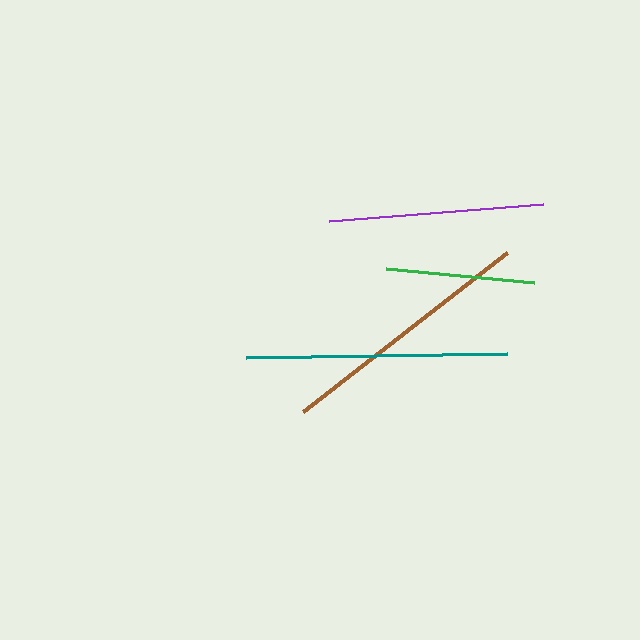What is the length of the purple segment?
The purple segment is approximately 215 pixels long.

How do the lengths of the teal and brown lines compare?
The teal and brown lines are approximately the same length.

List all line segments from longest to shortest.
From longest to shortest: teal, brown, purple, green.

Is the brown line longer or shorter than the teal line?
The teal line is longer than the brown line.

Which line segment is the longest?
The teal line is the longest at approximately 261 pixels.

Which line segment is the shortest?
The green line is the shortest at approximately 148 pixels.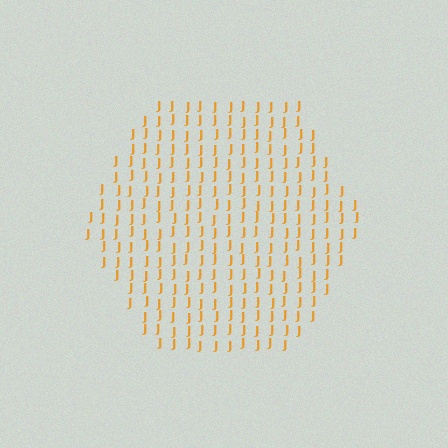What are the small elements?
The small elements are letter J's.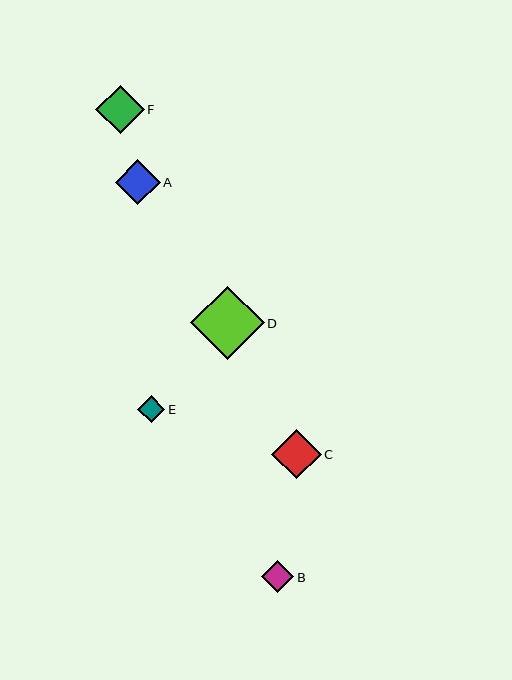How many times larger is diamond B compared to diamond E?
Diamond B is approximately 1.2 times the size of diamond E.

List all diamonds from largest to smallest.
From largest to smallest: D, C, F, A, B, E.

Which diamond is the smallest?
Diamond E is the smallest with a size of approximately 27 pixels.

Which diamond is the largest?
Diamond D is the largest with a size of approximately 74 pixels.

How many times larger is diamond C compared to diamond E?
Diamond C is approximately 1.8 times the size of diamond E.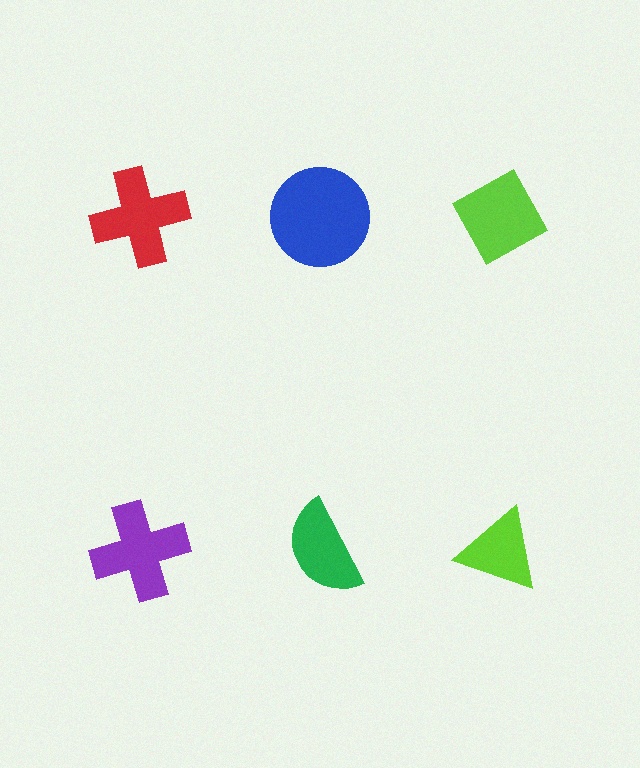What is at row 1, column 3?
A lime diamond.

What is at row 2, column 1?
A purple cross.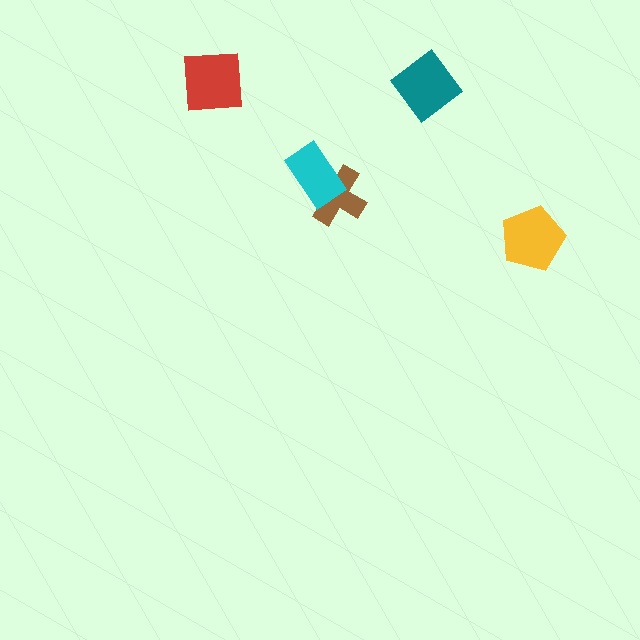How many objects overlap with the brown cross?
1 object overlaps with the brown cross.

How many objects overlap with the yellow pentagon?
0 objects overlap with the yellow pentagon.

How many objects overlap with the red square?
0 objects overlap with the red square.